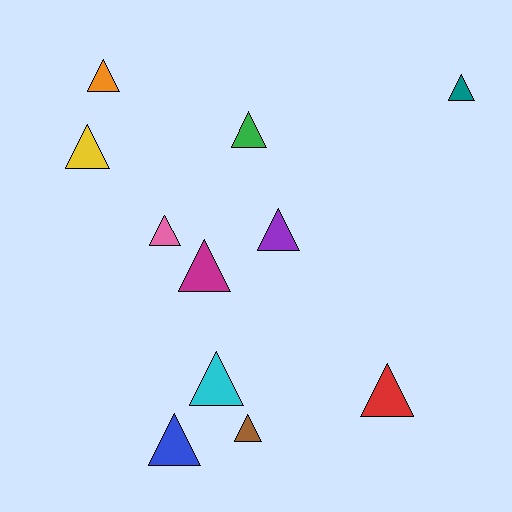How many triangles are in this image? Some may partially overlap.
There are 11 triangles.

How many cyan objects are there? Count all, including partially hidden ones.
There is 1 cyan object.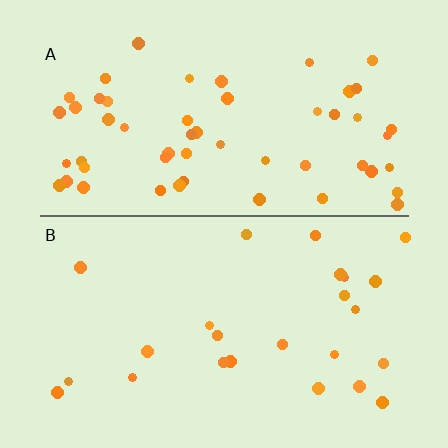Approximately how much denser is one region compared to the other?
Approximately 2.2× — region A over region B.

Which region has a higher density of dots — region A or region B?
A (the top).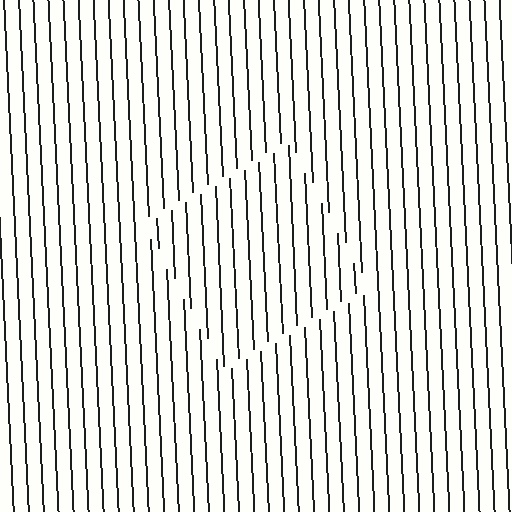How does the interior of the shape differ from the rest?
The interior of the shape contains the same grating, shifted by half a period — the contour is defined by the phase discontinuity where line-ends from the inner and outer gratings abut.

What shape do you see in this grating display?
An illusory square. The interior of the shape contains the same grating, shifted by half a period — the contour is defined by the phase discontinuity where line-ends from the inner and outer gratings abut.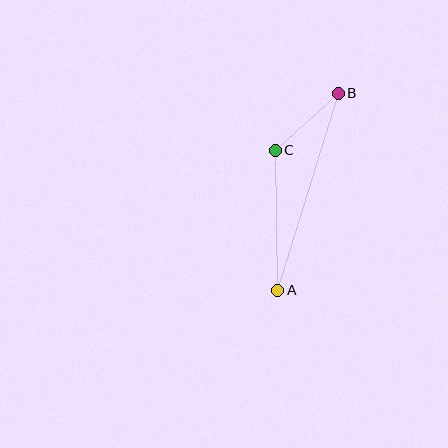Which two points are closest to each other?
Points B and C are closest to each other.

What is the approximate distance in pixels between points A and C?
The distance between A and C is approximately 140 pixels.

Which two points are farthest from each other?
Points A and B are farthest from each other.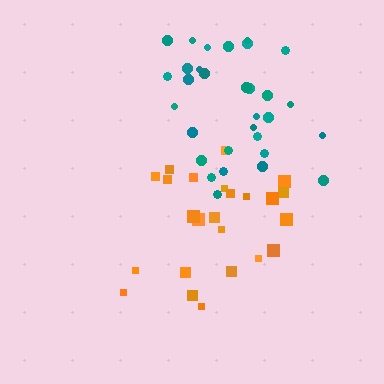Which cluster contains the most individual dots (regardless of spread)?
Teal (31).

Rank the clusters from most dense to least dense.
teal, orange.